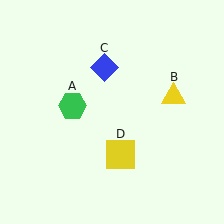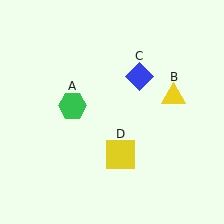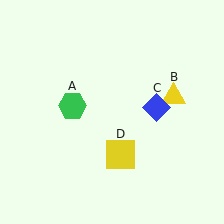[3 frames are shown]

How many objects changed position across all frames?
1 object changed position: blue diamond (object C).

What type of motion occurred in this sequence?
The blue diamond (object C) rotated clockwise around the center of the scene.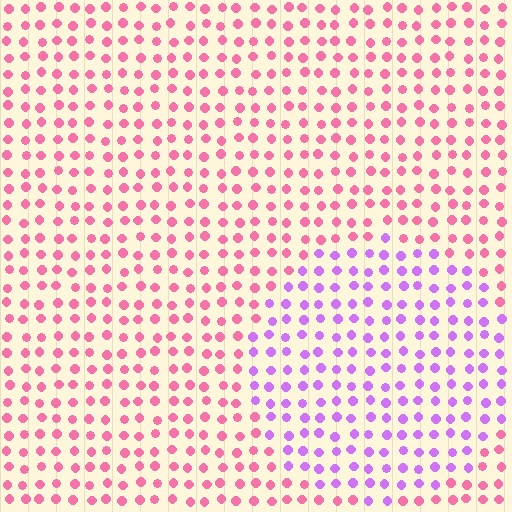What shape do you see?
I see a circle.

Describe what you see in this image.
The image is filled with small pink elements in a uniform arrangement. A circle-shaped region is visible where the elements are tinted to a slightly different hue, forming a subtle color boundary.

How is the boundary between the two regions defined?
The boundary is defined purely by a slight shift in hue (about 53 degrees). Spacing, size, and orientation are identical on both sides.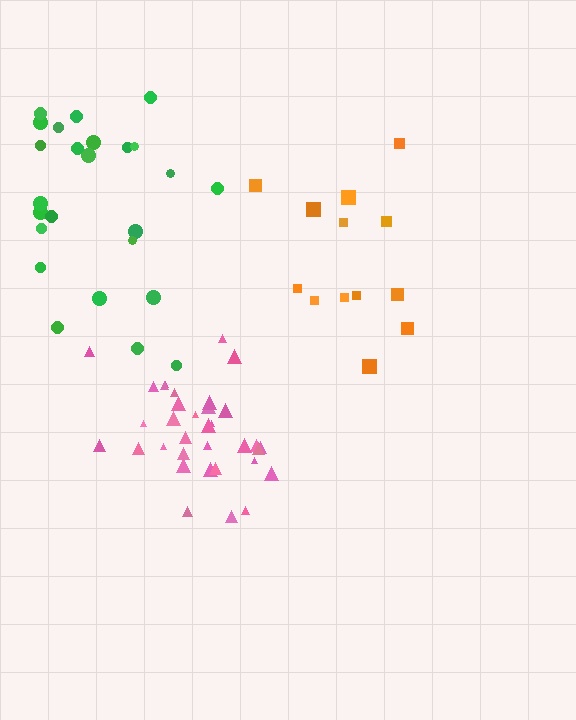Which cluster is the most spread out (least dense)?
Green.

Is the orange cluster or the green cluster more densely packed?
Orange.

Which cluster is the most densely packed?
Pink.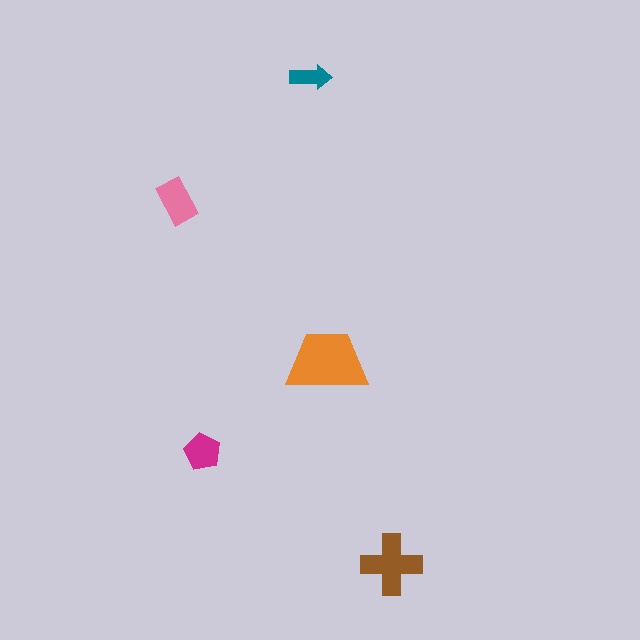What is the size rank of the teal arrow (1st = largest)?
5th.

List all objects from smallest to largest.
The teal arrow, the magenta pentagon, the pink rectangle, the brown cross, the orange trapezoid.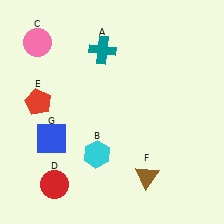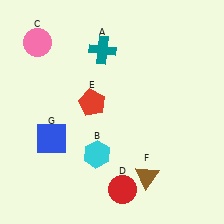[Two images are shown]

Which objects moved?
The objects that moved are: the red circle (D), the red pentagon (E).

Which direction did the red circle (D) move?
The red circle (D) moved right.